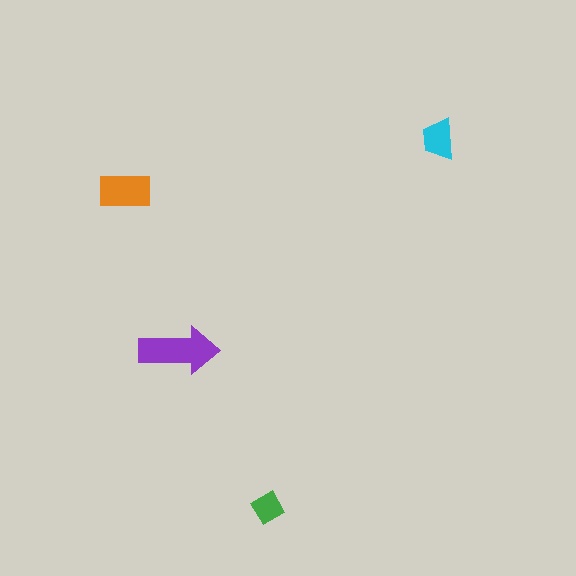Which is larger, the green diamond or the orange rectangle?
The orange rectangle.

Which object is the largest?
The purple arrow.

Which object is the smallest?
The green diamond.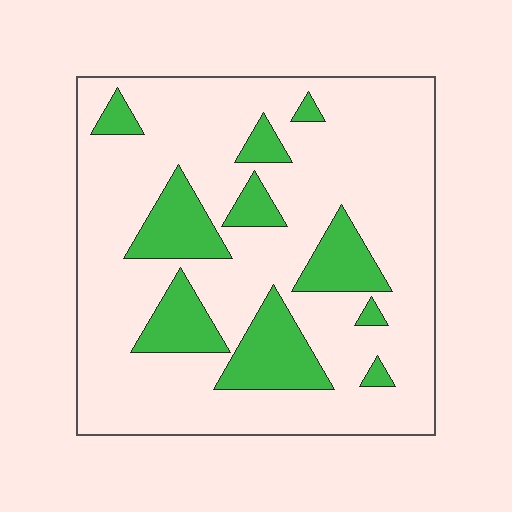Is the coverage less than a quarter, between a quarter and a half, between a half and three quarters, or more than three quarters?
Less than a quarter.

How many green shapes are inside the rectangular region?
10.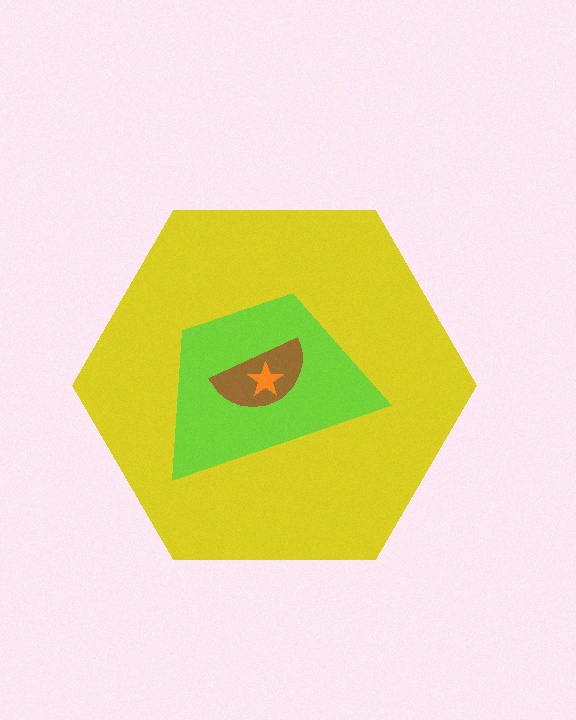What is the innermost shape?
The orange star.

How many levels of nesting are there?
4.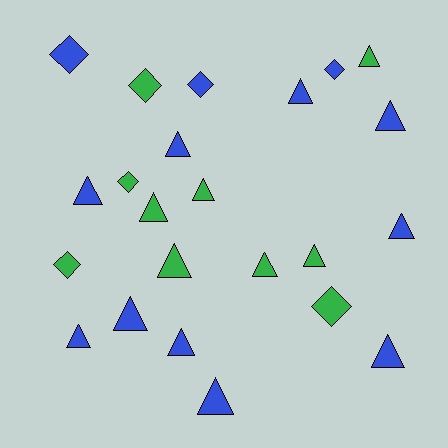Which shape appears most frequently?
Triangle, with 16 objects.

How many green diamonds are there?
There are 4 green diamonds.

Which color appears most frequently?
Blue, with 13 objects.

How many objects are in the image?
There are 23 objects.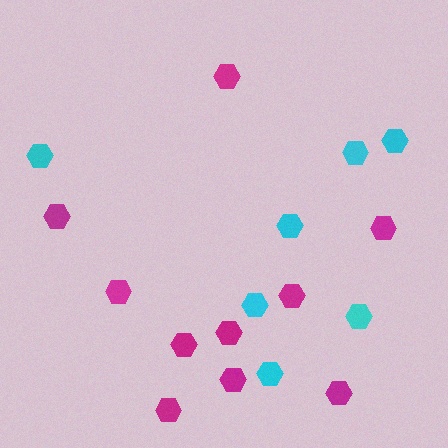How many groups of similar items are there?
There are 2 groups: one group of cyan hexagons (7) and one group of magenta hexagons (10).